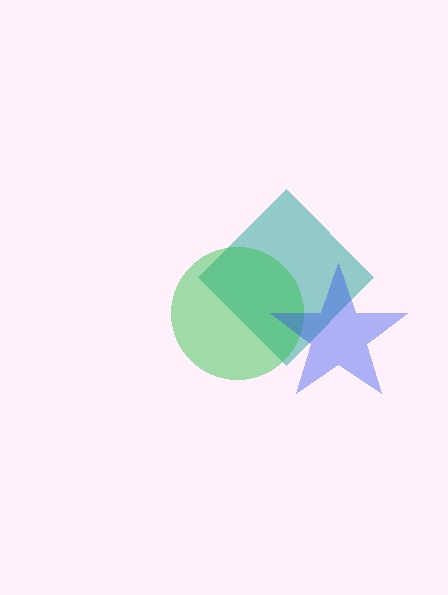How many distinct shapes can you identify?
There are 3 distinct shapes: a teal diamond, a green circle, a blue star.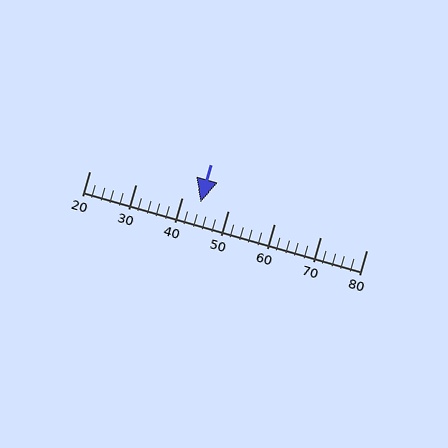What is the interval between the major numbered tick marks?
The major tick marks are spaced 10 units apart.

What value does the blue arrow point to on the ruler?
The blue arrow points to approximately 44.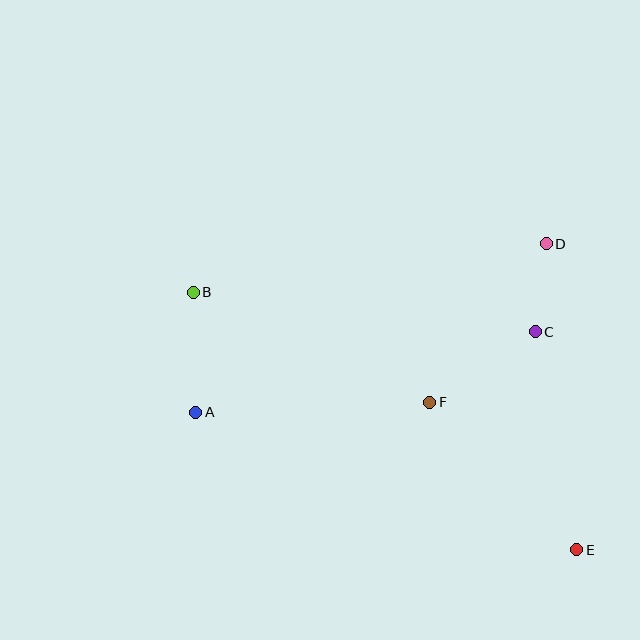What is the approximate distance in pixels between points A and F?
The distance between A and F is approximately 235 pixels.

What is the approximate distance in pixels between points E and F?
The distance between E and F is approximately 208 pixels.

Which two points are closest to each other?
Points C and D are closest to each other.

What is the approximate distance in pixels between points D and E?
The distance between D and E is approximately 307 pixels.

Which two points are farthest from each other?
Points B and E are farthest from each other.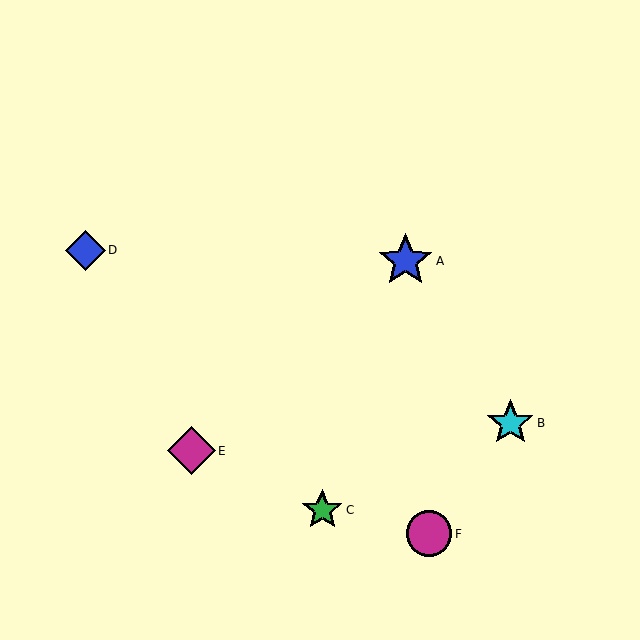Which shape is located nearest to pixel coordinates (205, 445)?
The magenta diamond (labeled E) at (191, 451) is nearest to that location.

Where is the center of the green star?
The center of the green star is at (322, 510).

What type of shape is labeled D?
Shape D is a blue diamond.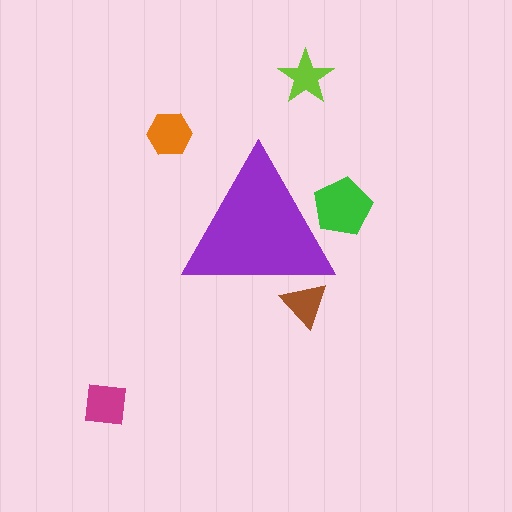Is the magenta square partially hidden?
No, the magenta square is fully visible.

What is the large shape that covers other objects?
A purple triangle.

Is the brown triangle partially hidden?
Yes, the brown triangle is partially hidden behind the purple triangle.